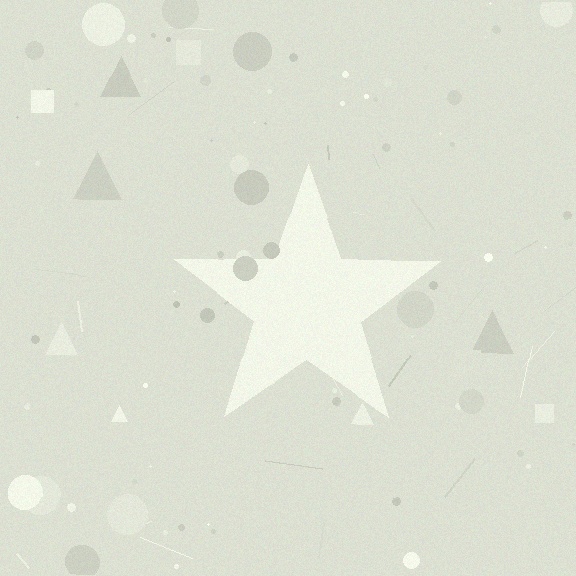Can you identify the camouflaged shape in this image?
The camouflaged shape is a star.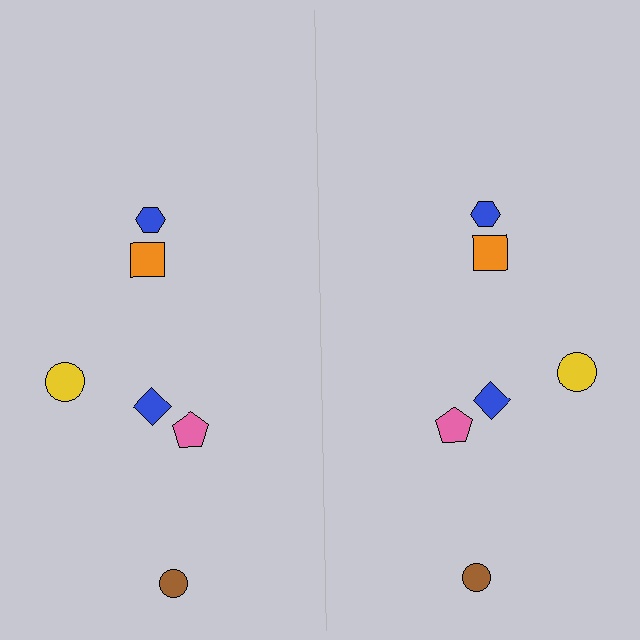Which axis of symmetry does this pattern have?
The pattern has a vertical axis of symmetry running through the center of the image.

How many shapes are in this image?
There are 12 shapes in this image.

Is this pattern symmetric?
Yes, this pattern has bilateral (reflection) symmetry.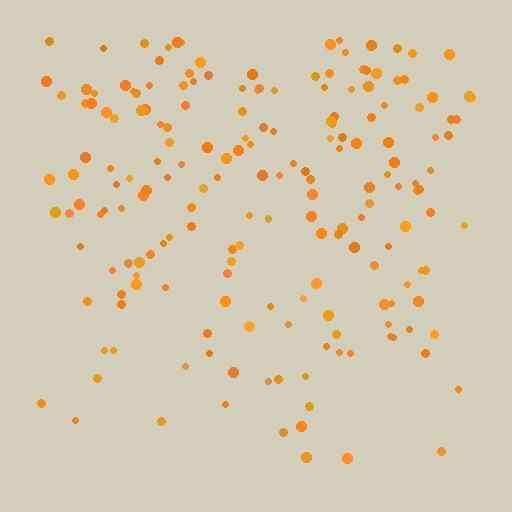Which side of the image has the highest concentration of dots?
The top.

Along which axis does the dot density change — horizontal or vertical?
Vertical.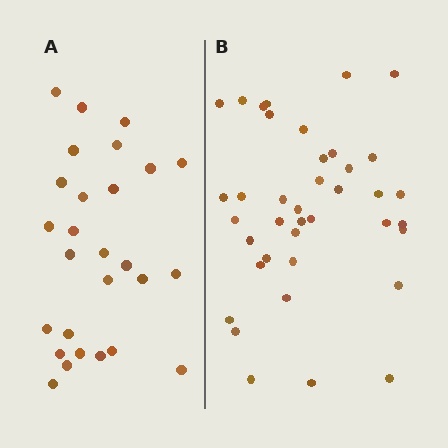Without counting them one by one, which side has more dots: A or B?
Region B (the right region) has more dots.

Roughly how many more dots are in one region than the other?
Region B has roughly 12 or so more dots than region A.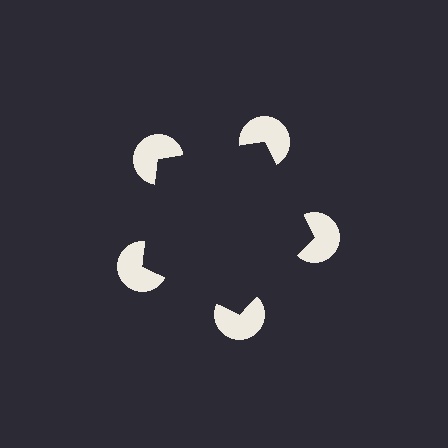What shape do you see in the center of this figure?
An illusory pentagon — its edges are inferred from the aligned wedge cuts in the pac-man discs, not physically drawn.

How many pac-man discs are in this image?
There are 5 — one at each vertex of the illusory pentagon.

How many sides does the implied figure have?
5 sides.